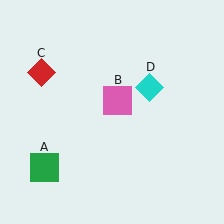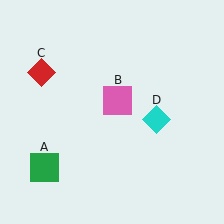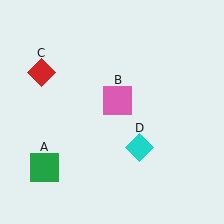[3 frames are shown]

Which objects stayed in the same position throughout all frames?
Green square (object A) and pink square (object B) and red diamond (object C) remained stationary.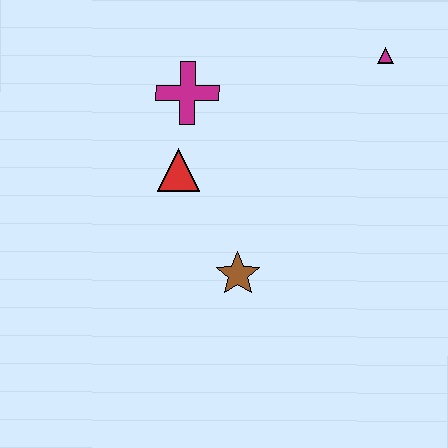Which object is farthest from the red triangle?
The magenta triangle is farthest from the red triangle.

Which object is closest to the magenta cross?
The red triangle is closest to the magenta cross.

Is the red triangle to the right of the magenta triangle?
No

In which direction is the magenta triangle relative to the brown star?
The magenta triangle is above the brown star.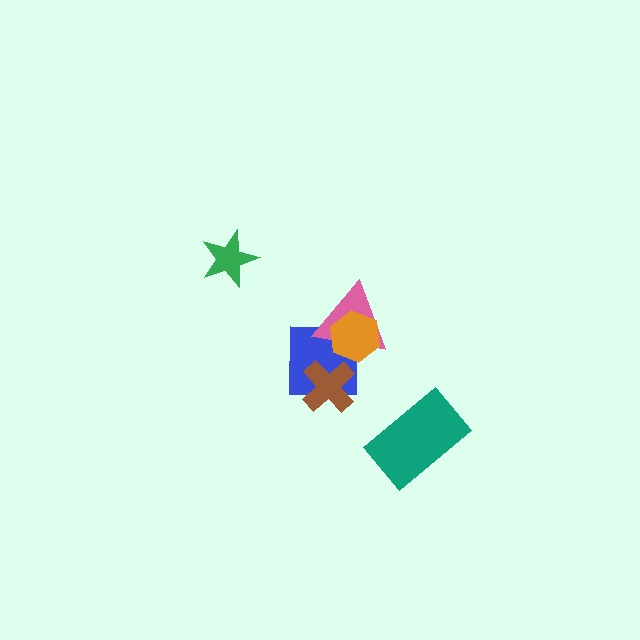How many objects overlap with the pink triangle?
2 objects overlap with the pink triangle.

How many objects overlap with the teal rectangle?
0 objects overlap with the teal rectangle.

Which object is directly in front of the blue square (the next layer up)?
The brown cross is directly in front of the blue square.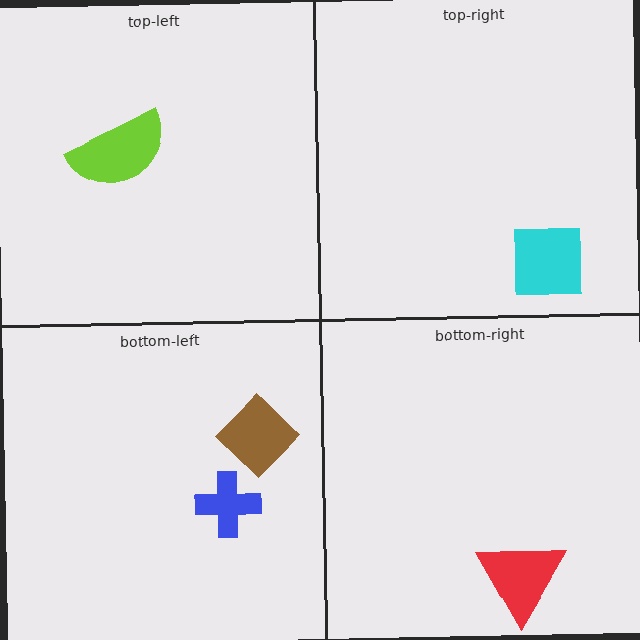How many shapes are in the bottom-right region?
1.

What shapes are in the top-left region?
The lime semicircle.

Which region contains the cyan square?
The top-right region.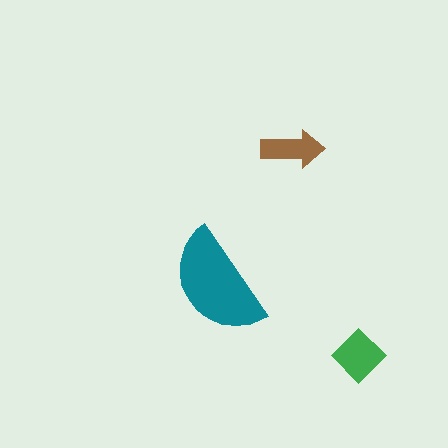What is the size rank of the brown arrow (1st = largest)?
3rd.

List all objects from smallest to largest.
The brown arrow, the green diamond, the teal semicircle.